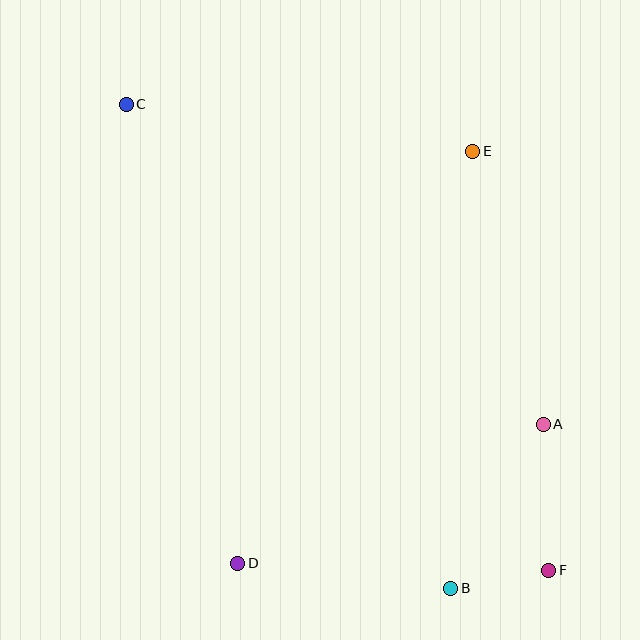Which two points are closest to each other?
Points B and F are closest to each other.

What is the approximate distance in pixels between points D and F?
The distance between D and F is approximately 311 pixels.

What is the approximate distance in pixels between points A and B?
The distance between A and B is approximately 188 pixels.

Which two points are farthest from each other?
Points C and F are farthest from each other.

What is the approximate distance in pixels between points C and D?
The distance between C and D is approximately 473 pixels.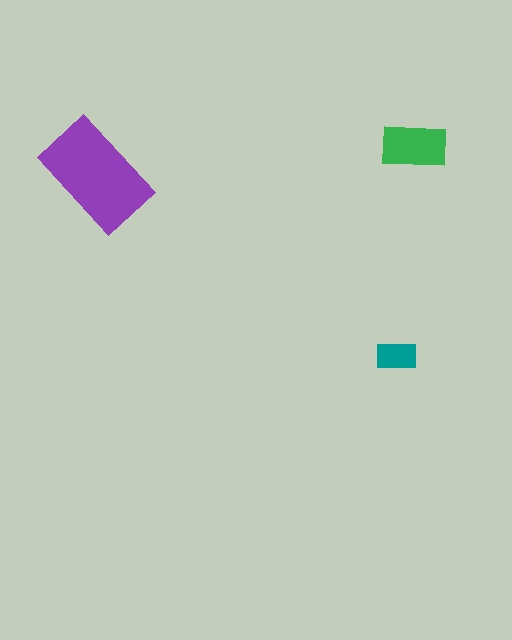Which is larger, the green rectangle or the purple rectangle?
The purple one.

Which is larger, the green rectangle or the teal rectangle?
The green one.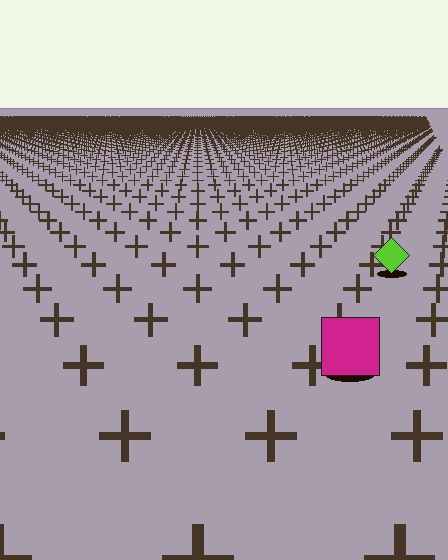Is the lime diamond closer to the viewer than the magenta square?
No. The magenta square is closer — you can tell from the texture gradient: the ground texture is coarser near it.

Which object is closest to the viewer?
The magenta square is closest. The texture marks near it are larger and more spread out.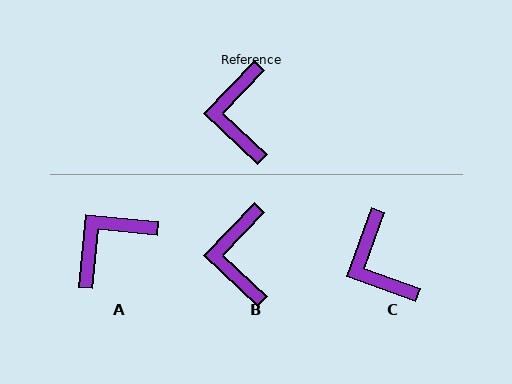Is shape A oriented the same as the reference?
No, it is off by about 52 degrees.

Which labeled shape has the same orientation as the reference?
B.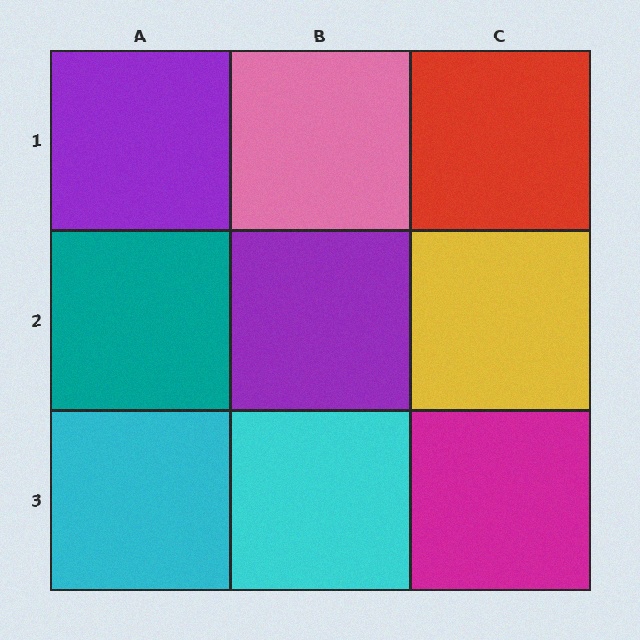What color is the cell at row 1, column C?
Red.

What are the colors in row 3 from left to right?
Cyan, cyan, magenta.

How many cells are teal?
1 cell is teal.